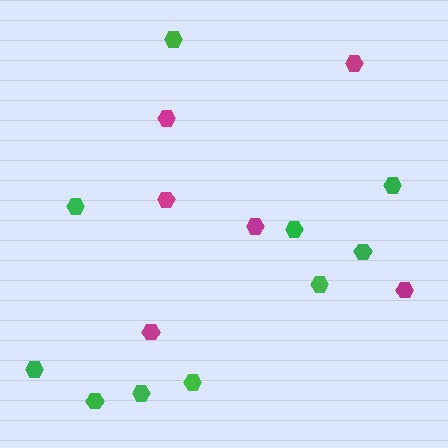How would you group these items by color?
There are 2 groups: one group of green hexagons (10) and one group of magenta hexagons (6).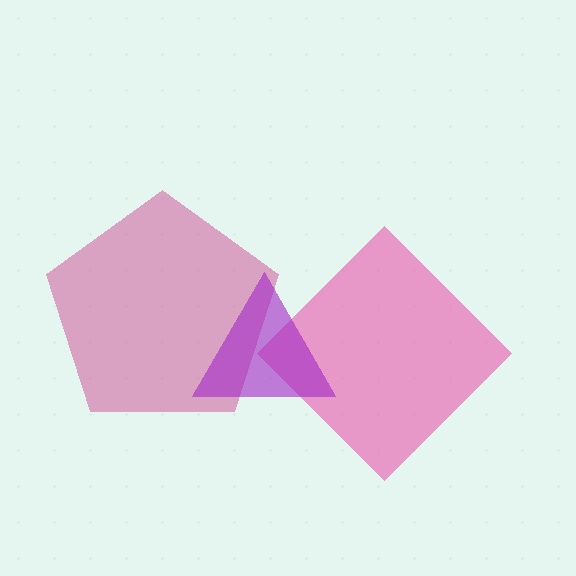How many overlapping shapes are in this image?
There are 3 overlapping shapes in the image.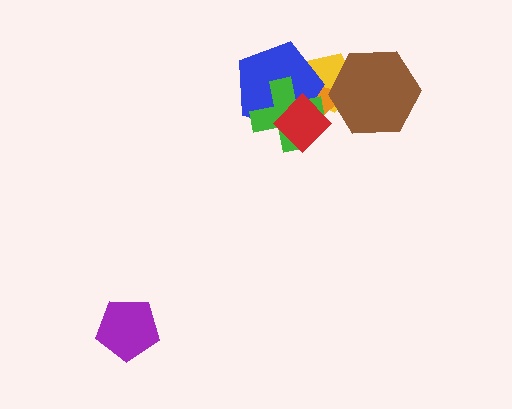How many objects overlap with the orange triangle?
5 objects overlap with the orange triangle.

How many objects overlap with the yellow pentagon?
5 objects overlap with the yellow pentagon.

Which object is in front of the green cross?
The red diamond is in front of the green cross.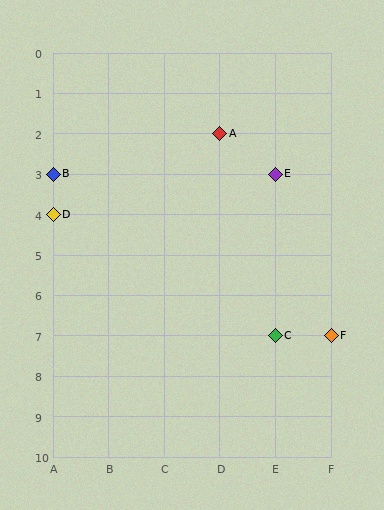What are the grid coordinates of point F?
Point F is at grid coordinates (F, 7).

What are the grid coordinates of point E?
Point E is at grid coordinates (E, 3).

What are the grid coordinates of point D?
Point D is at grid coordinates (A, 4).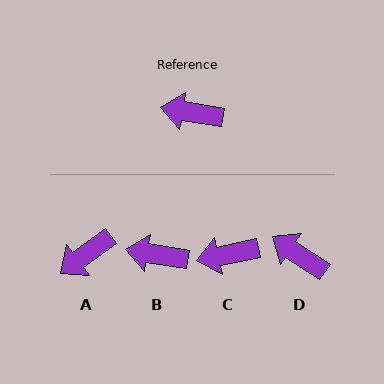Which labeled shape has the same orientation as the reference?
B.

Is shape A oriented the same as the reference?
No, it is off by about 46 degrees.